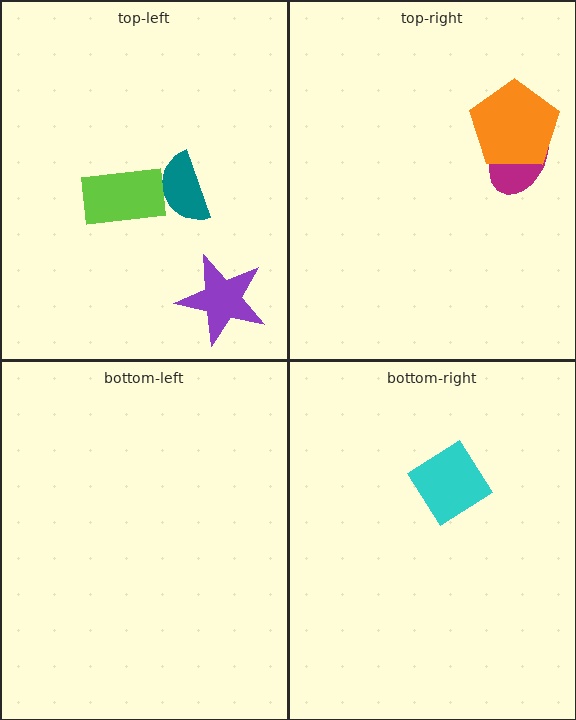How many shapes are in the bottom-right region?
1.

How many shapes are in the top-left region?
3.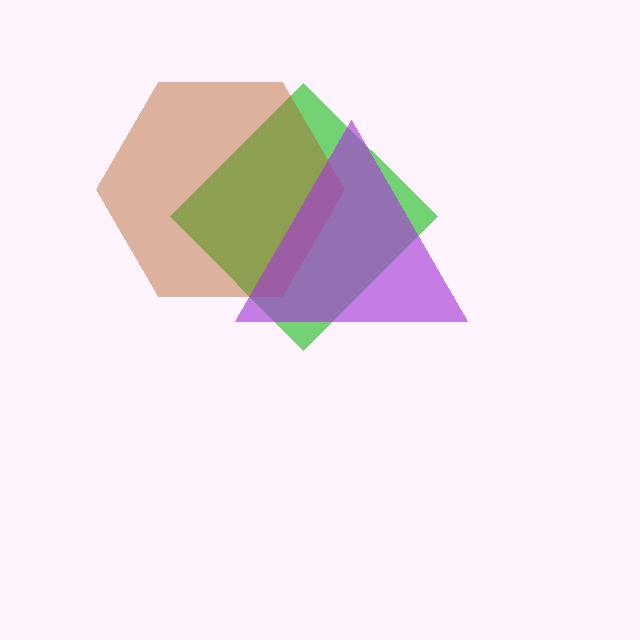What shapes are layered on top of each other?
The layered shapes are: a green diamond, a brown hexagon, a purple triangle.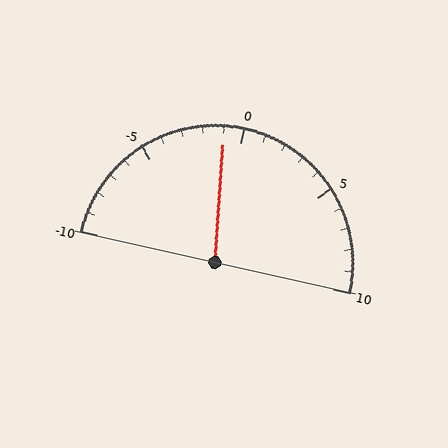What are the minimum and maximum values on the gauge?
The gauge ranges from -10 to 10.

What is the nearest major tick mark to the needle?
The nearest major tick mark is 0.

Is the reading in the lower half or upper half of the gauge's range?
The reading is in the lower half of the range (-10 to 10).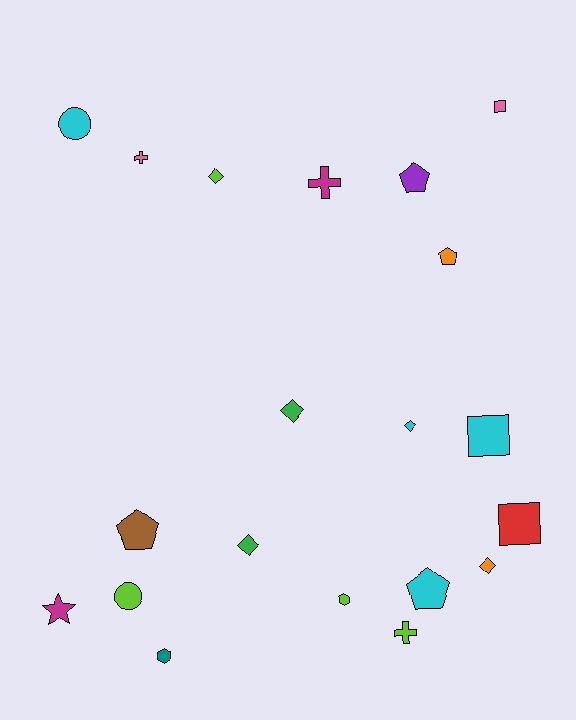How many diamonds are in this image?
There are 5 diamonds.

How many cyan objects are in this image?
There are 4 cyan objects.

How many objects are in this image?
There are 20 objects.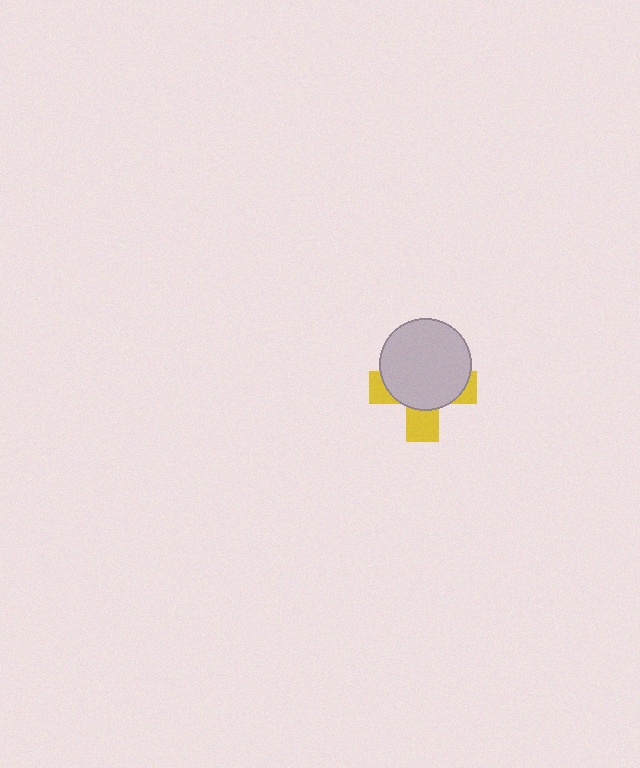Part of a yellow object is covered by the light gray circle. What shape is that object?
It is a cross.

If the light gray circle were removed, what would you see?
You would see the complete yellow cross.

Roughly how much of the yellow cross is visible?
A small part of it is visible (roughly 34%).